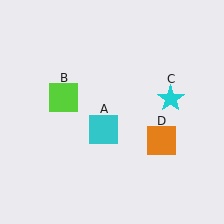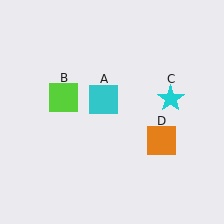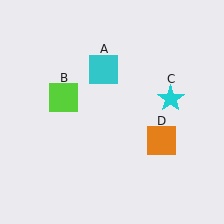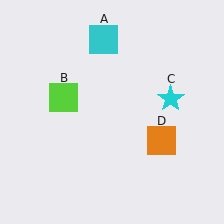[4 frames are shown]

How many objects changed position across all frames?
1 object changed position: cyan square (object A).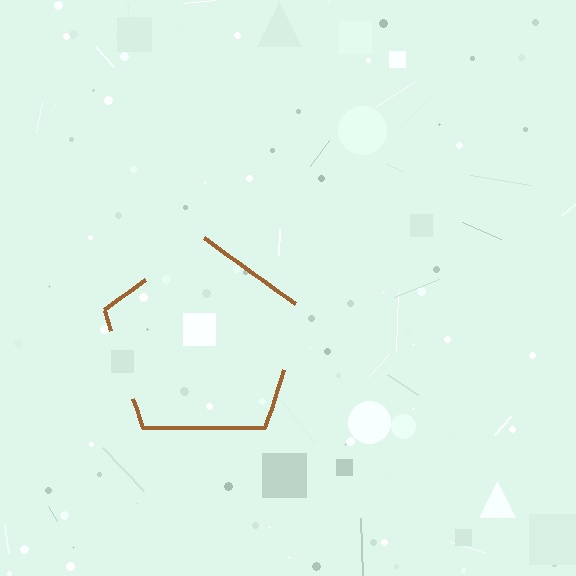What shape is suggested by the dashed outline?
The dashed outline suggests a pentagon.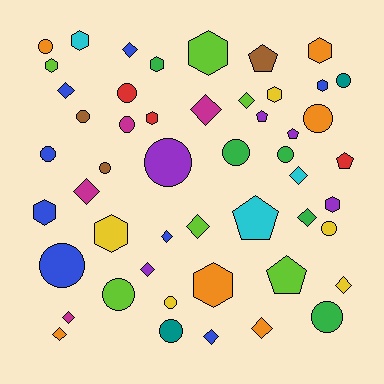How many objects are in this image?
There are 50 objects.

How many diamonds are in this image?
There are 15 diamonds.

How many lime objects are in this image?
There are 6 lime objects.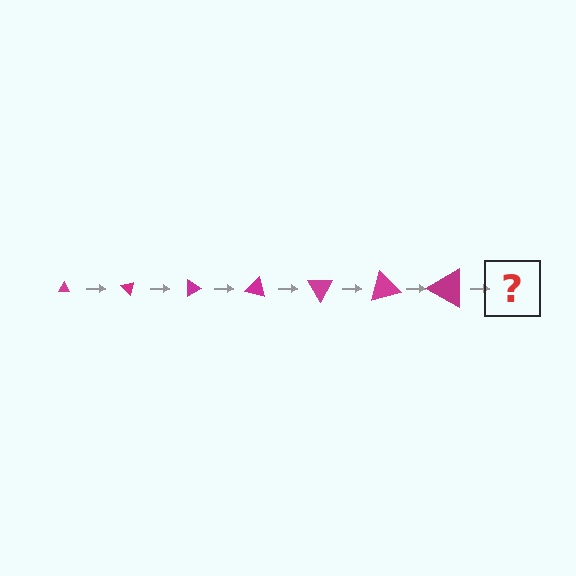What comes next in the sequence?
The next element should be a triangle, larger than the previous one and rotated 315 degrees from the start.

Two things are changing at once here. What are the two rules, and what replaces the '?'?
The two rules are that the triangle grows larger each step and it rotates 45 degrees each step. The '?' should be a triangle, larger than the previous one and rotated 315 degrees from the start.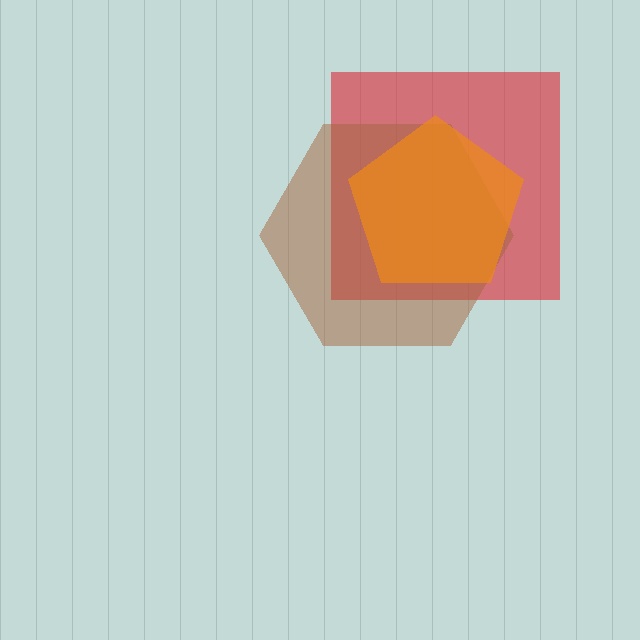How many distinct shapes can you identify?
There are 3 distinct shapes: a red square, a brown hexagon, an orange pentagon.